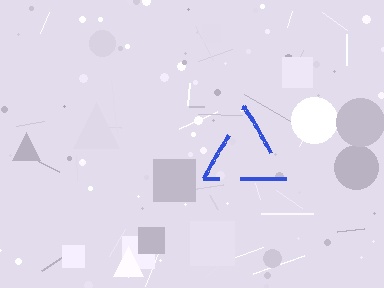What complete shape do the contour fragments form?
The contour fragments form a triangle.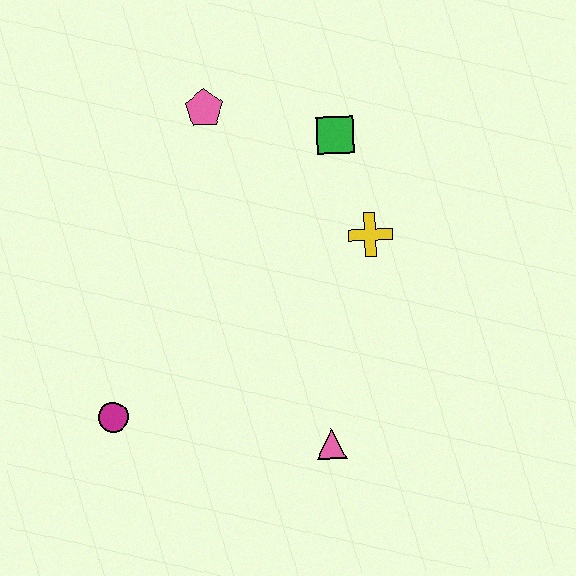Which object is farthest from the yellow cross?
The magenta circle is farthest from the yellow cross.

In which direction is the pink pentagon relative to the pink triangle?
The pink pentagon is above the pink triangle.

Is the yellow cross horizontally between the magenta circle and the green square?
No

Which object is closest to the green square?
The yellow cross is closest to the green square.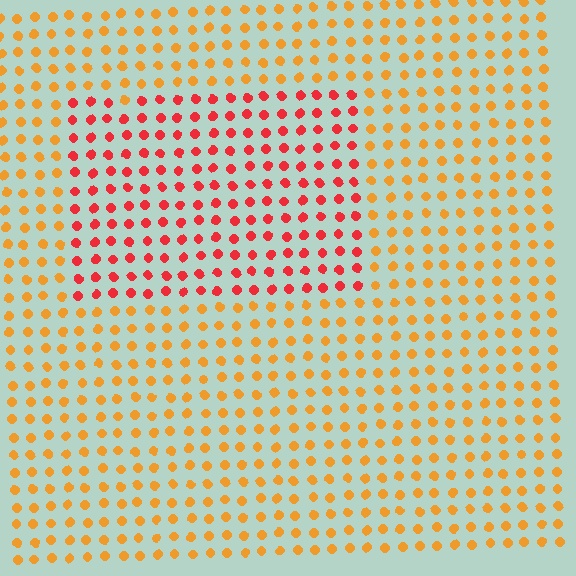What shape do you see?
I see a rectangle.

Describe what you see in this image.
The image is filled with small orange elements in a uniform arrangement. A rectangle-shaped region is visible where the elements are tinted to a slightly different hue, forming a subtle color boundary.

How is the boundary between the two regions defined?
The boundary is defined purely by a slight shift in hue (about 39 degrees). Spacing, size, and orientation are identical on both sides.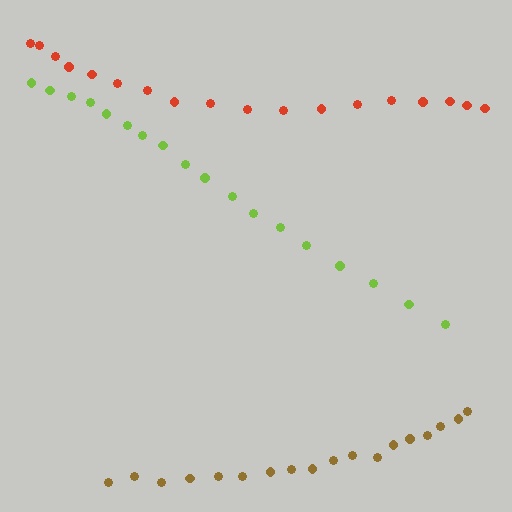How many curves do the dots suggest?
There are 3 distinct paths.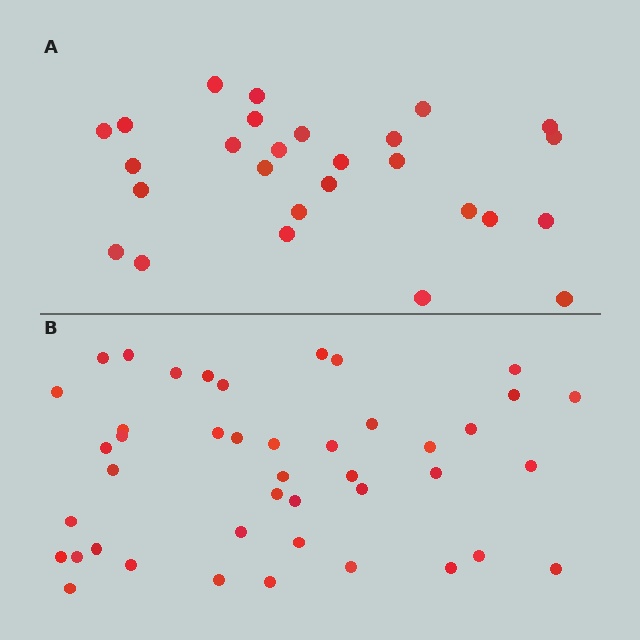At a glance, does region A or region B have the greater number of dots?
Region B (the bottom region) has more dots.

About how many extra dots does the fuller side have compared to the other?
Region B has approximately 15 more dots than region A.